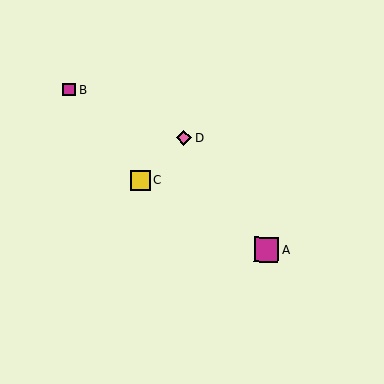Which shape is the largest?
The magenta square (labeled A) is the largest.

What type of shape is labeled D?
Shape D is a pink diamond.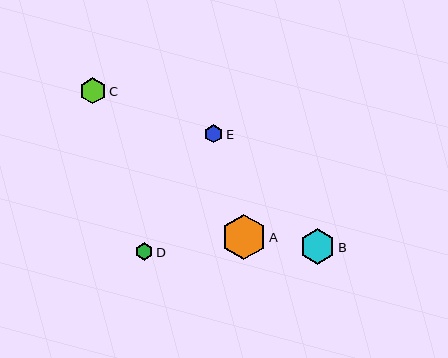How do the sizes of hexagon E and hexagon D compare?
Hexagon E and hexagon D are approximately the same size.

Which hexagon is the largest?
Hexagon A is the largest with a size of approximately 45 pixels.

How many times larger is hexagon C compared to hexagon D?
Hexagon C is approximately 1.5 times the size of hexagon D.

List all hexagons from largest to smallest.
From largest to smallest: A, B, C, E, D.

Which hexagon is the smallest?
Hexagon D is the smallest with a size of approximately 18 pixels.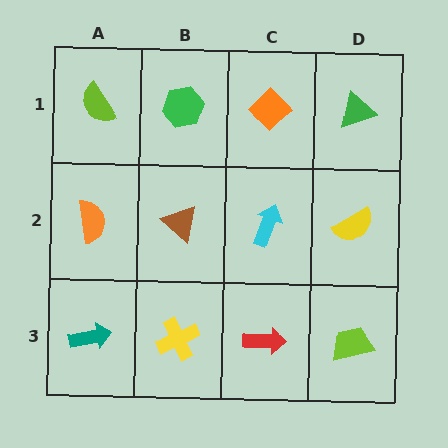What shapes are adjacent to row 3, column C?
A cyan arrow (row 2, column C), a yellow cross (row 3, column B), a lime trapezoid (row 3, column D).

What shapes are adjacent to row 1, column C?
A cyan arrow (row 2, column C), a green hexagon (row 1, column B), a green triangle (row 1, column D).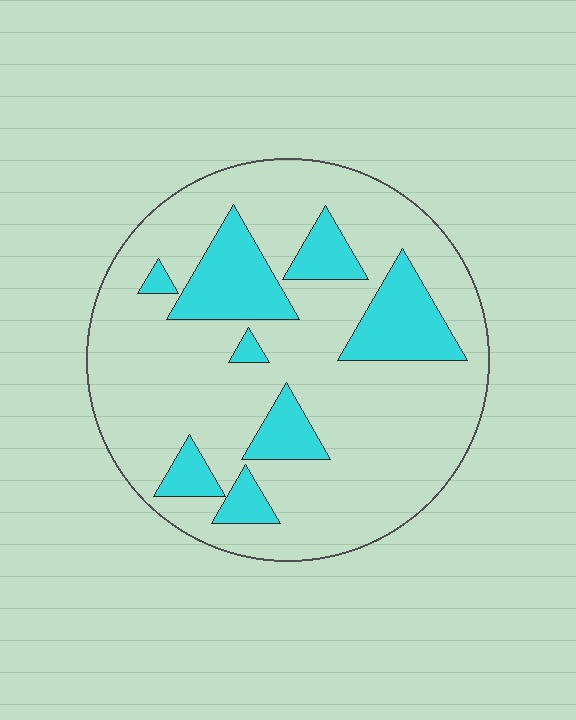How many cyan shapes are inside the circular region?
8.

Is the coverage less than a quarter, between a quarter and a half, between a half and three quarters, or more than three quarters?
Less than a quarter.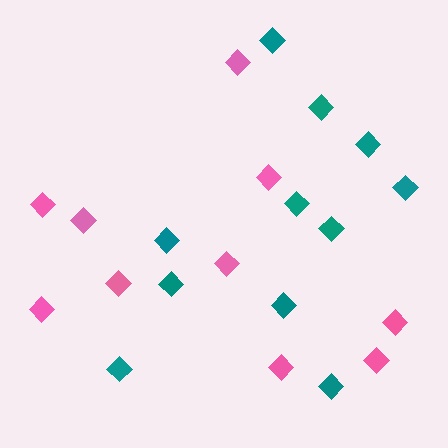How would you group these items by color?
There are 2 groups: one group of pink diamonds (10) and one group of teal diamonds (11).